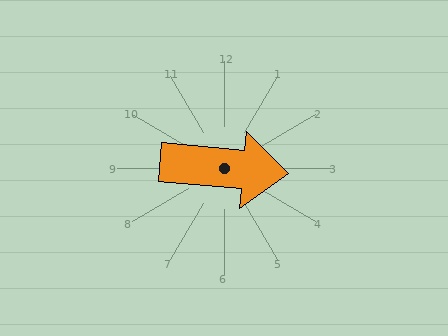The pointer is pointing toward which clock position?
Roughly 3 o'clock.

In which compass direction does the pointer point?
East.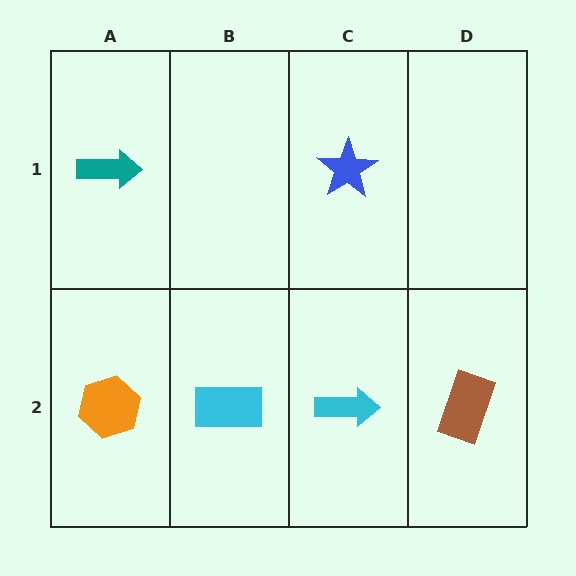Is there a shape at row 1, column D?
No, that cell is empty.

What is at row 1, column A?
A teal arrow.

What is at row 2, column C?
A cyan arrow.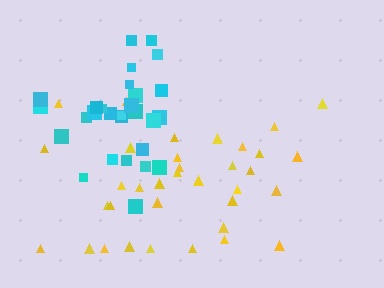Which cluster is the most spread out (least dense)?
Yellow.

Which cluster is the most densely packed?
Cyan.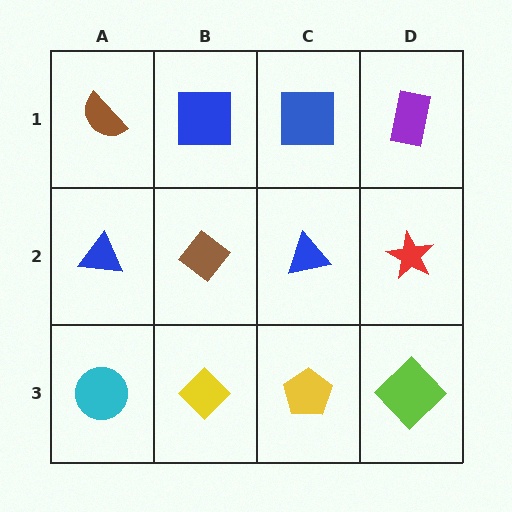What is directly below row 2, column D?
A lime diamond.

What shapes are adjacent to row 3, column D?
A red star (row 2, column D), a yellow pentagon (row 3, column C).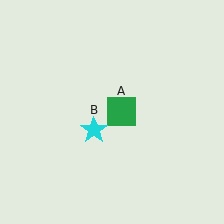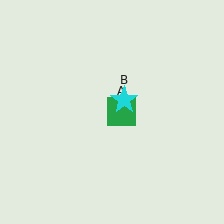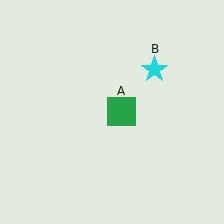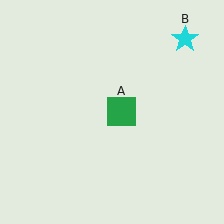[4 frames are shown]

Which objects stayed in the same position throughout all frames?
Green square (object A) remained stationary.